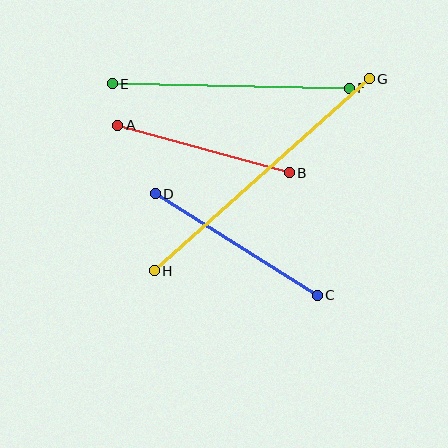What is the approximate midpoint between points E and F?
The midpoint is at approximately (231, 86) pixels.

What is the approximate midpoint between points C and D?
The midpoint is at approximately (236, 244) pixels.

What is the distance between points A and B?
The distance is approximately 178 pixels.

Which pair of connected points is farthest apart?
Points G and H are farthest apart.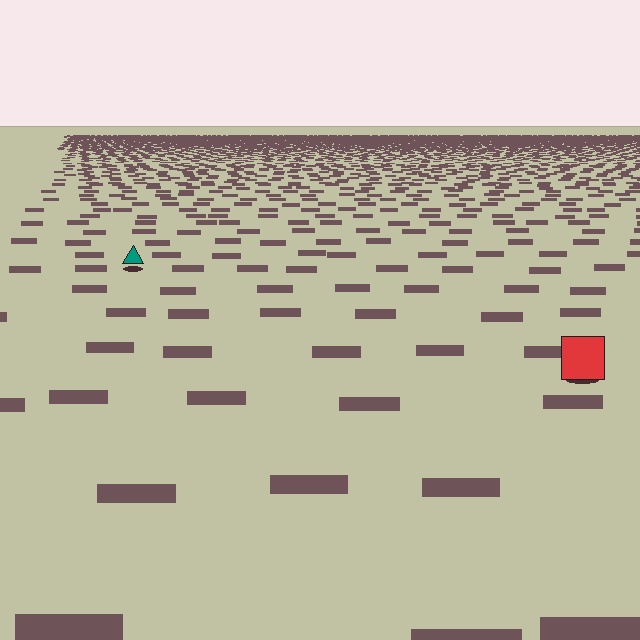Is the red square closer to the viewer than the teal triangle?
Yes. The red square is closer — you can tell from the texture gradient: the ground texture is coarser near it.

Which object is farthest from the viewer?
The teal triangle is farthest from the viewer. It appears smaller and the ground texture around it is denser.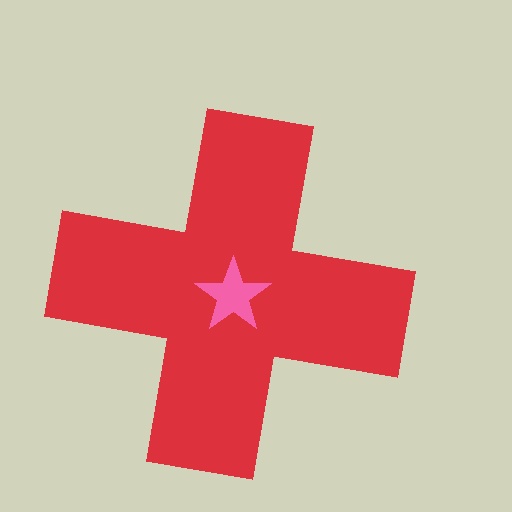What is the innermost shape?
The pink star.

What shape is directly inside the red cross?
The pink star.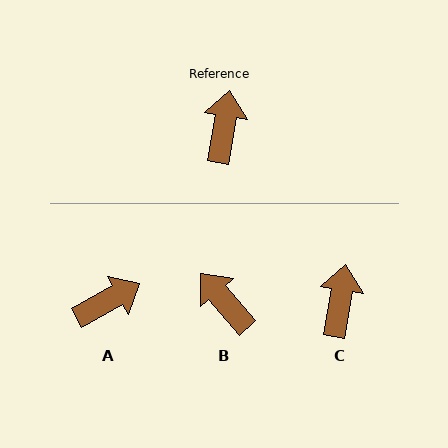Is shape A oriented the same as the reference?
No, it is off by about 52 degrees.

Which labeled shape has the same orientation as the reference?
C.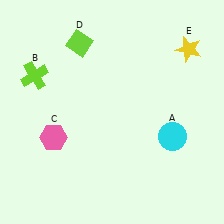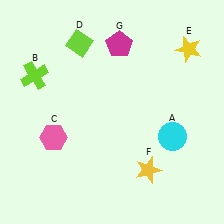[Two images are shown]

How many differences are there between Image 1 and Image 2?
There are 2 differences between the two images.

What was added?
A yellow star (F), a magenta pentagon (G) were added in Image 2.